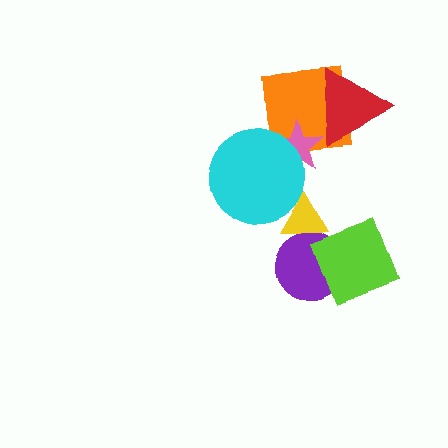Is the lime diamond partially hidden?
Yes, it is partially covered by another shape.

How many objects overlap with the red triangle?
2 objects overlap with the red triangle.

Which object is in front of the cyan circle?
The yellow triangle is in front of the cyan circle.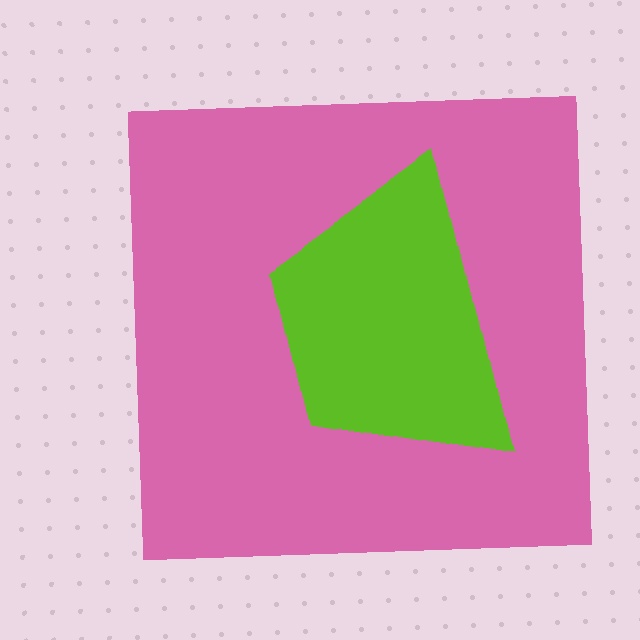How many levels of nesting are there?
2.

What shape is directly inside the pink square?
The lime trapezoid.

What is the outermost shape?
The pink square.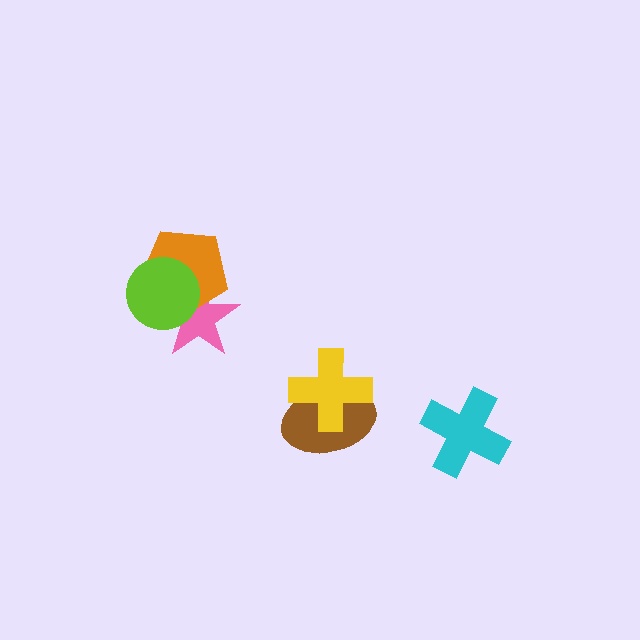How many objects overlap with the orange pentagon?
2 objects overlap with the orange pentagon.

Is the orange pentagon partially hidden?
Yes, it is partially covered by another shape.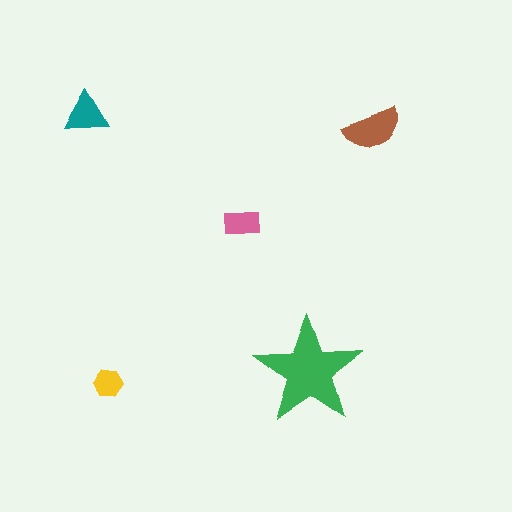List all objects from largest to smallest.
The green star, the brown semicircle, the teal triangle, the pink rectangle, the yellow hexagon.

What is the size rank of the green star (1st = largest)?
1st.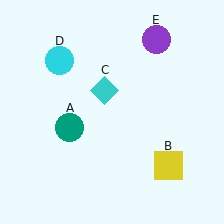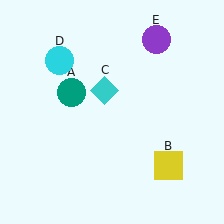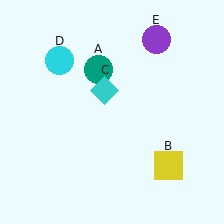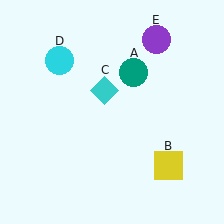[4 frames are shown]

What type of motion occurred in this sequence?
The teal circle (object A) rotated clockwise around the center of the scene.